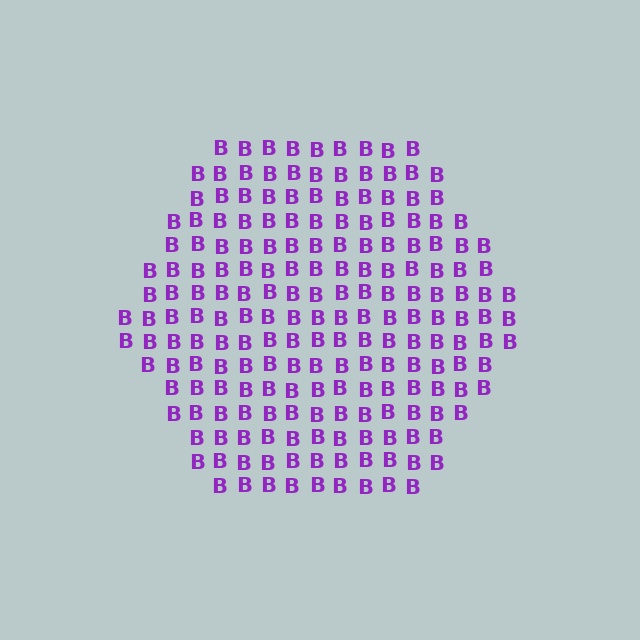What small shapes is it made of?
It is made of small letter B's.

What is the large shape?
The large shape is a hexagon.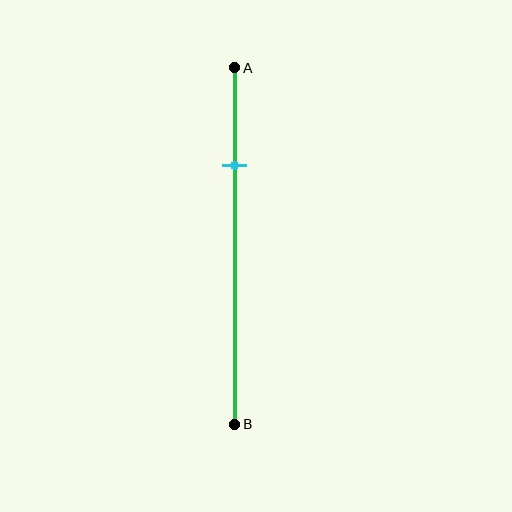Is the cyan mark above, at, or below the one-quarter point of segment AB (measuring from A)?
The cyan mark is approximately at the one-quarter point of segment AB.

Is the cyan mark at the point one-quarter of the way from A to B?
Yes, the mark is approximately at the one-quarter point.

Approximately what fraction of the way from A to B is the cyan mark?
The cyan mark is approximately 30% of the way from A to B.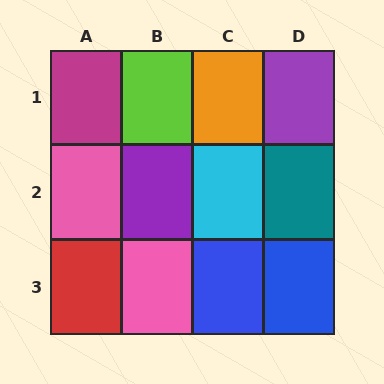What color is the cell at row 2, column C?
Cyan.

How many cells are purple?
2 cells are purple.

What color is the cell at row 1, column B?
Lime.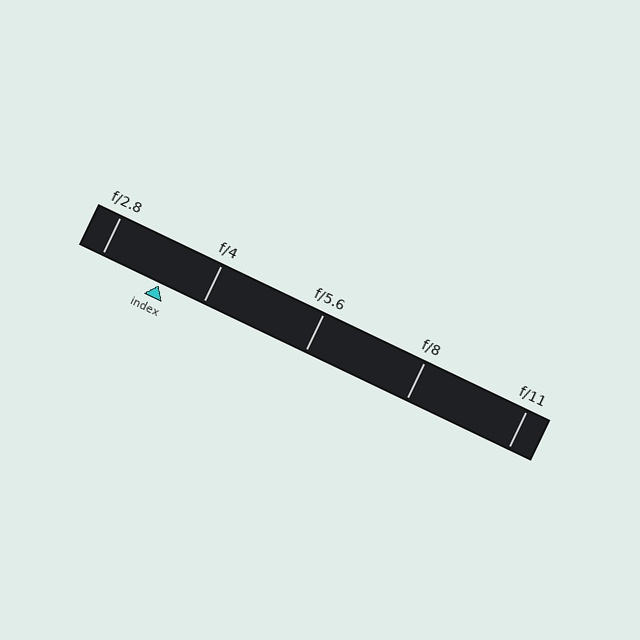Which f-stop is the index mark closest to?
The index mark is closest to f/4.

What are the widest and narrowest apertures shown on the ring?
The widest aperture shown is f/2.8 and the narrowest is f/11.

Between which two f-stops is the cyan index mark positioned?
The index mark is between f/2.8 and f/4.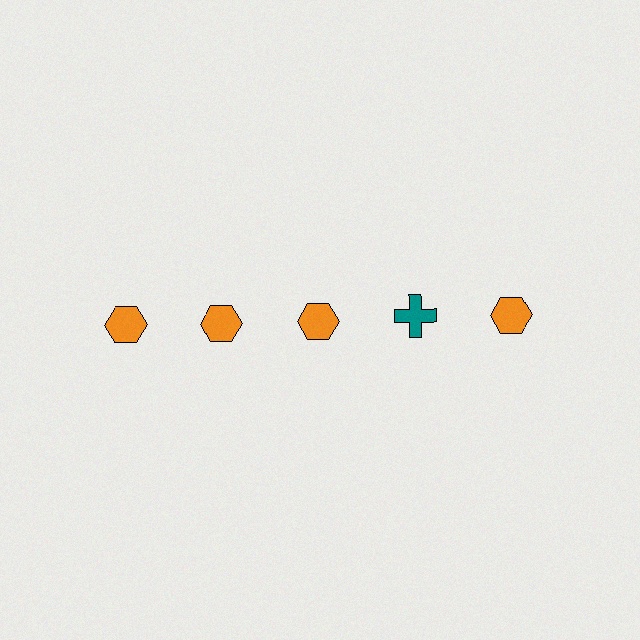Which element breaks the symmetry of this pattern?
The teal cross in the top row, second from right column breaks the symmetry. All other shapes are orange hexagons.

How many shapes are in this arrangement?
There are 5 shapes arranged in a grid pattern.